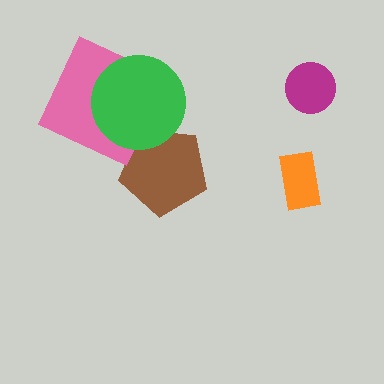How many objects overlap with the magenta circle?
0 objects overlap with the magenta circle.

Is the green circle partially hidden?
No, no other shape covers it.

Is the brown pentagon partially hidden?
Yes, it is partially covered by another shape.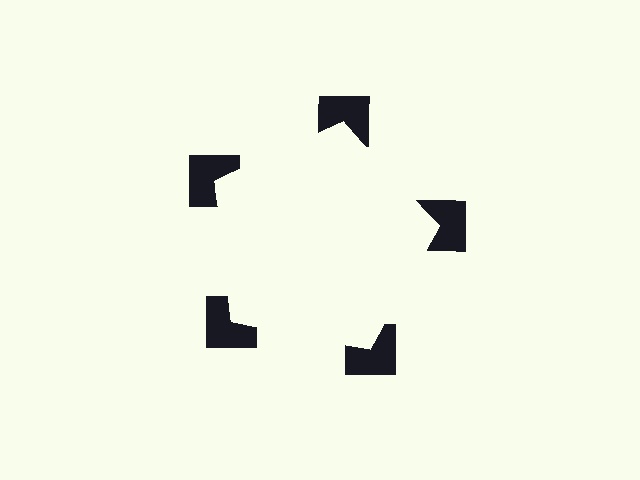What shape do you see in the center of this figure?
An illusory pentagon — its edges are inferred from the aligned wedge cuts in the notched squares, not physically drawn.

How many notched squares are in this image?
There are 5 — one at each vertex of the illusory pentagon.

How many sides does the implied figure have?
5 sides.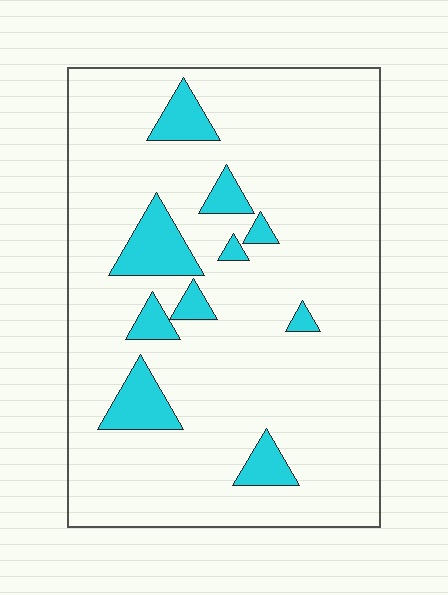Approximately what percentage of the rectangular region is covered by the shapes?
Approximately 10%.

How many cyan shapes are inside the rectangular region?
10.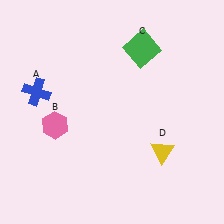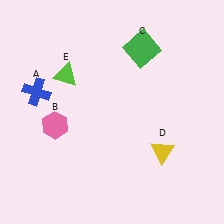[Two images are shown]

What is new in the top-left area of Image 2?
A lime triangle (E) was added in the top-left area of Image 2.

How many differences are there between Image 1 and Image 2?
There is 1 difference between the two images.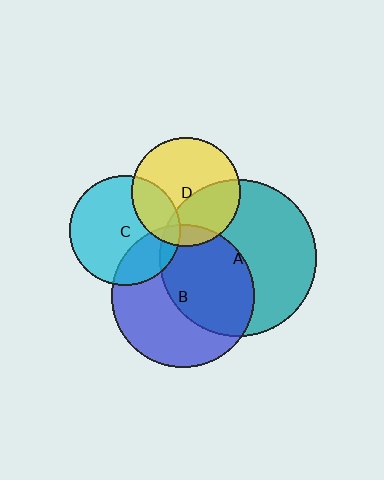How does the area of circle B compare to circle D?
Approximately 1.7 times.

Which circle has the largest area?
Circle A (teal).